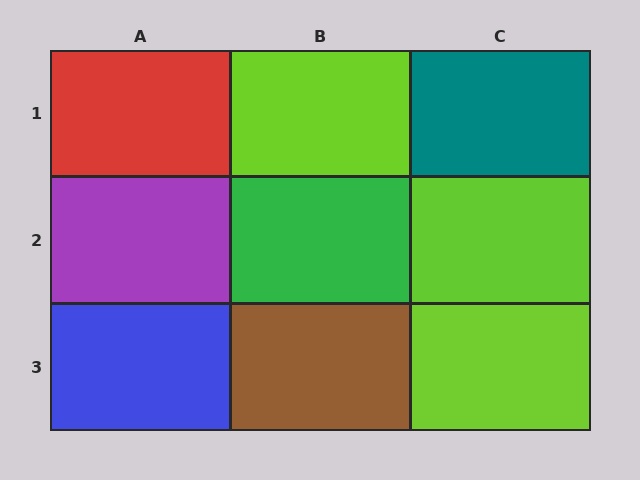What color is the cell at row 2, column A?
Purple.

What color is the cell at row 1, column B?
Lime.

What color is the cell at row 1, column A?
Red.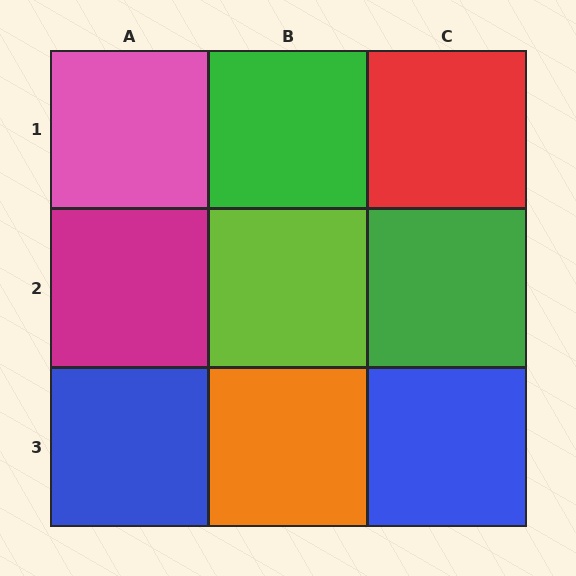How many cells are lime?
1 cell is lime.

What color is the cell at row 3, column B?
Orange.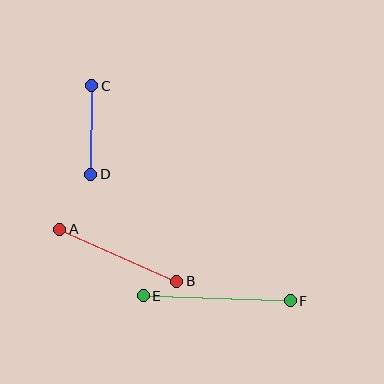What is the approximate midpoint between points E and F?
The midpoint is at approximately (217, 298) pixels.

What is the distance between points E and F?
The distance is approximately 147 pixels.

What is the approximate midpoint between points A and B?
The midpoint is at approximately (118, 255) pixels.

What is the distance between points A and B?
The distance is approximately 128 pixels.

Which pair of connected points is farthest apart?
Points E and F are farthest apart.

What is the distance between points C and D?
The distance is approximately 88 pixels.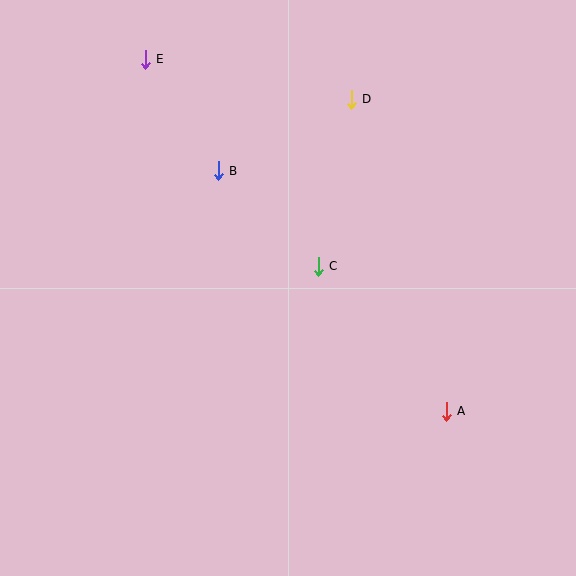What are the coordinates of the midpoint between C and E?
The midpoint between C and E is at (232, 163).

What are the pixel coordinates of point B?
Point B is at (218, 171).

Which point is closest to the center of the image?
Point C at (318, 266) is closest to the center.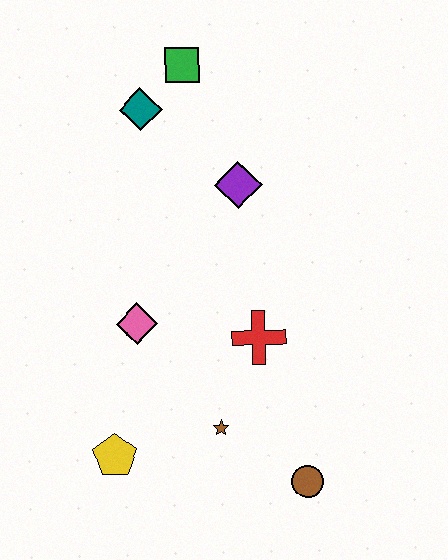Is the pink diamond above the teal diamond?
No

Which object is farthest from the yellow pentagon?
The green square is farthest from the yellow pentagon.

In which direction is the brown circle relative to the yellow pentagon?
The brown circle is to the right of the yellow pentagon.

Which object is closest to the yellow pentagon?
The brown star is closest to the yellow pentagon.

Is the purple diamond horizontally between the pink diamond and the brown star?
No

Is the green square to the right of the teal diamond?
Yes